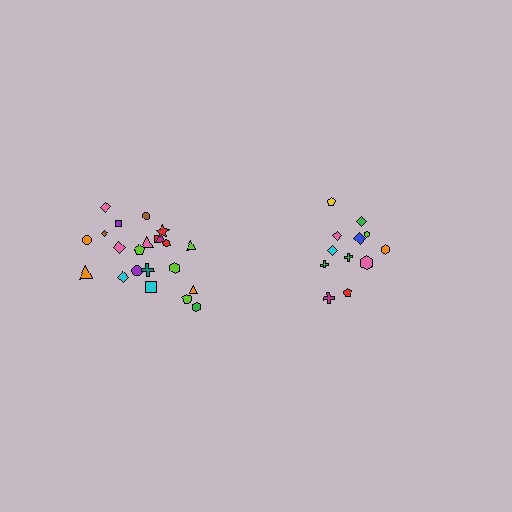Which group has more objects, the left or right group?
The left group.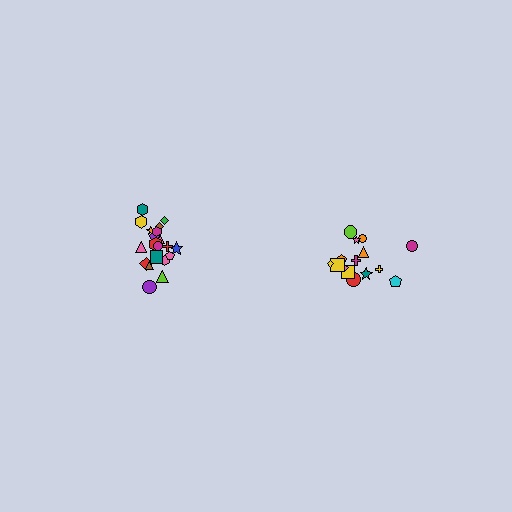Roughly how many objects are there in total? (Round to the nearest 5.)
Roughly 35 objects in total.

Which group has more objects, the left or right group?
The left group.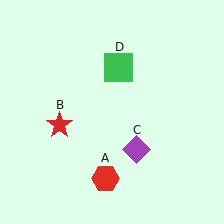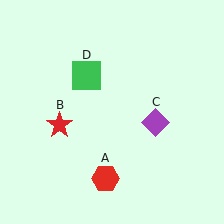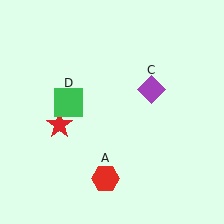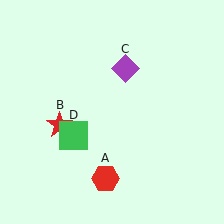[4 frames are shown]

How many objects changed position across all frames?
2 objects changed position: purple diamond (object C), green square (object D).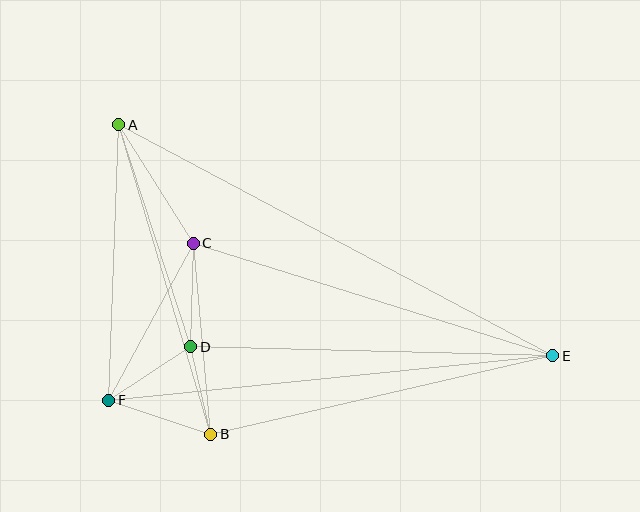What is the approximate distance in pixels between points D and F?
The distance between D and F is approximately 98 pixels.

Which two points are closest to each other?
Points B and D are closest to each other.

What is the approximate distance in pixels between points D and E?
The distance between D and E is approximately 362 pixels.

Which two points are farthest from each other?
Points A and E are farthest from each other.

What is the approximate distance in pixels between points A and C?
The distance between A and C is approximately 140 pixels.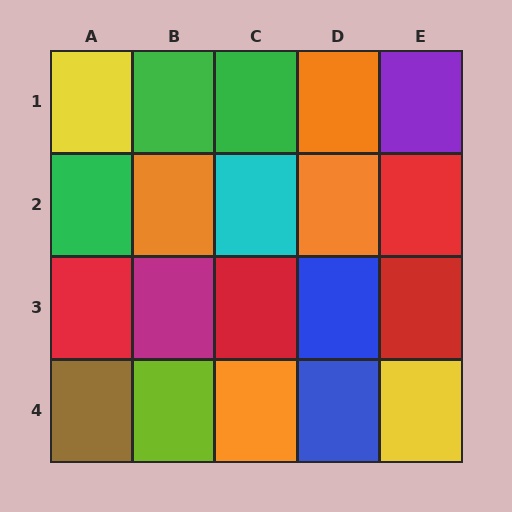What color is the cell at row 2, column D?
Orange.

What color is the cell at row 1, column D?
Orange.